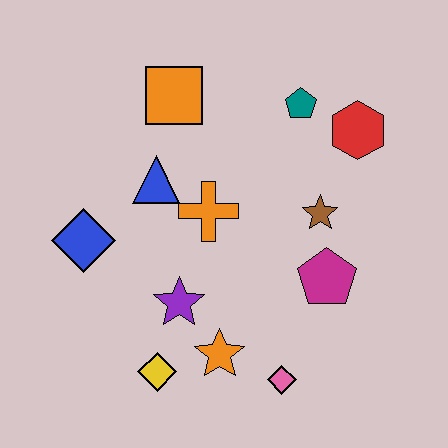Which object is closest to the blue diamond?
The blue triangle is closest to the blue diamond.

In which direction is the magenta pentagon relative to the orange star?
The magenta pentagon is to the right of the orange star.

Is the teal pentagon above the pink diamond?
Yes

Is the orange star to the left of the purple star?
No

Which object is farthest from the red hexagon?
The yellow diamond is farthest from the red hexagon.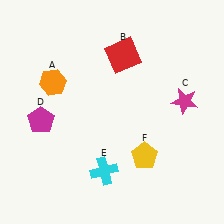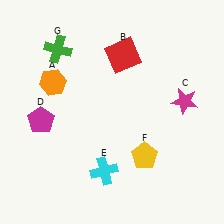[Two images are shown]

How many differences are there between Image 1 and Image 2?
There is 1 difference between the two images.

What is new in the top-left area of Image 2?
A green cross (G) was added in the top-left area of Image 2.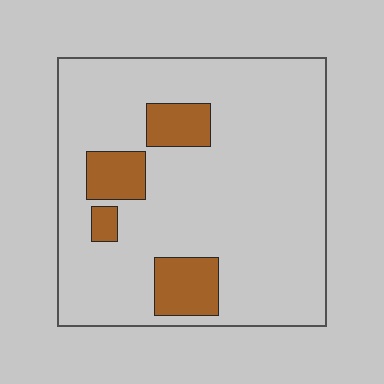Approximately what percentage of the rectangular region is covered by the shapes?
Approximately 15%.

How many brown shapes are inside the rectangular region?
4.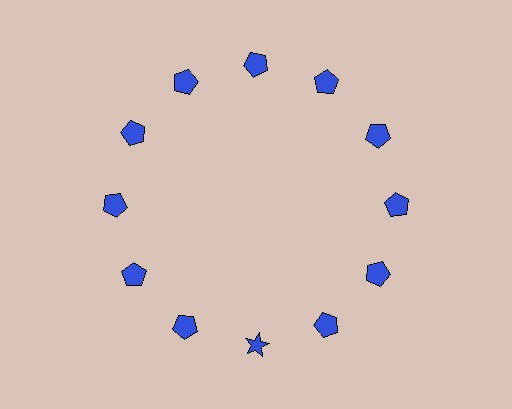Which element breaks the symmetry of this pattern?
The blue star at roughly the 6 o'clock position breaks the symmetry. All other shapes are blue pentagons.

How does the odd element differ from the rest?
It has a different shape: star instead of pentagon.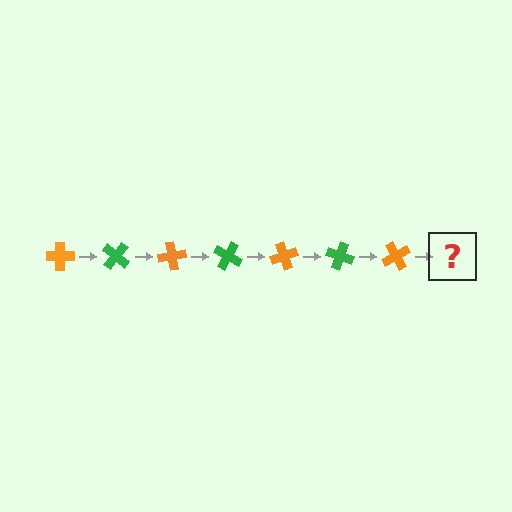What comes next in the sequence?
The next element should be a green cross, rotated 280 degrees from the start.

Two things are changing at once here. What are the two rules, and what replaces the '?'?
The two rules are that it rotates 40 degrees each step and the color cycles through orange and green. The '?' should be a green cross, rotated 280 degrees from the start.